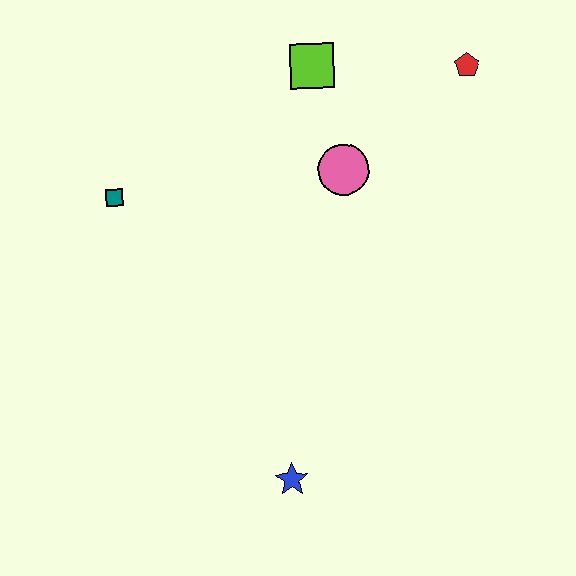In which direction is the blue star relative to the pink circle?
The blue star is below the pink circle.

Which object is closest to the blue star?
The pink circle is closest to the blue star.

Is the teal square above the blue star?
Yes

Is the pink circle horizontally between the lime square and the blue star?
No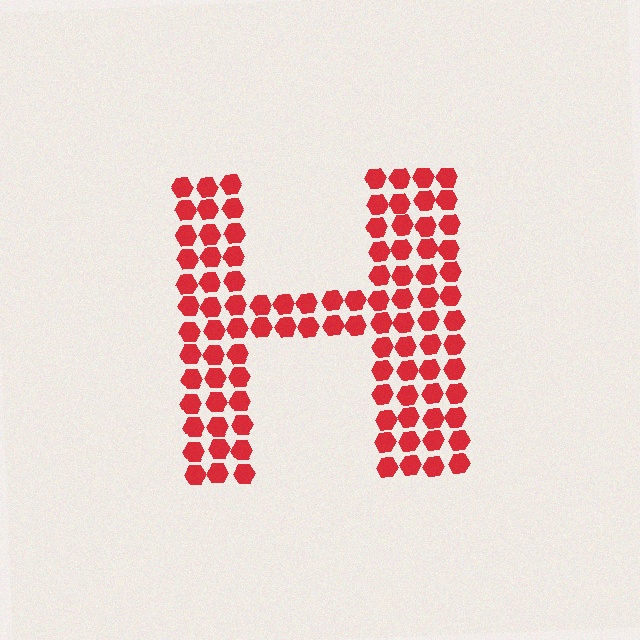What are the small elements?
The small elements are hexagons.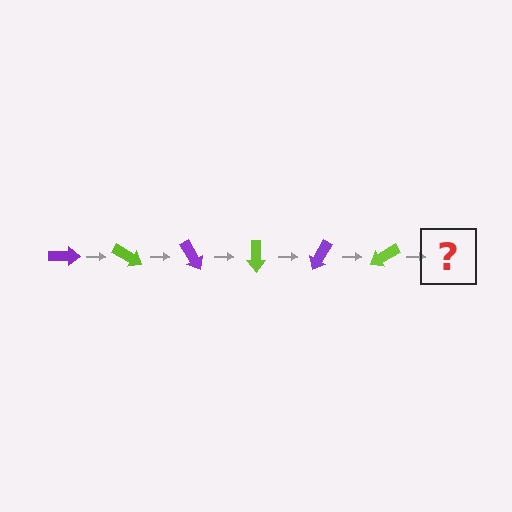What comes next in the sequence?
The next element should be a purple arrow, rotated 180 degrees from the start.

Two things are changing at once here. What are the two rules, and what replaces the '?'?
The two rules are that it rotates 30 degrees each step and the color cycles through purple and lime. The '?' should be a purple arrow, rotated 180 degrees from the start.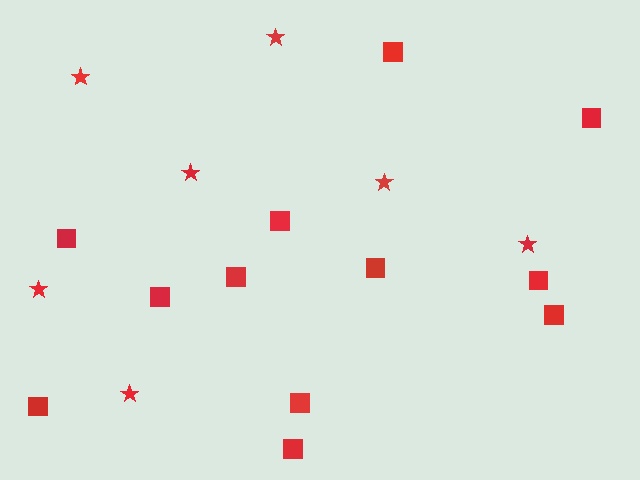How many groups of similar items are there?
There are 2 groups: one group of squares (12) and one group of stars (7).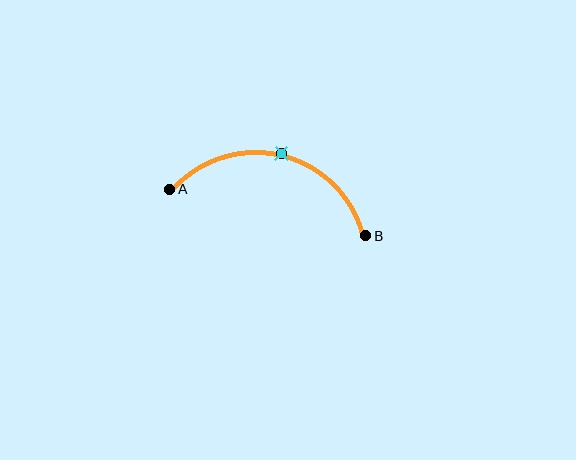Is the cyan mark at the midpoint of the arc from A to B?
Yes. The cyan mark lies on the arc at equal arc-length from both A and B — it is the arc midpoint.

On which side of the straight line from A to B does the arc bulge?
The arc bulges above the straight line connecting A and B.